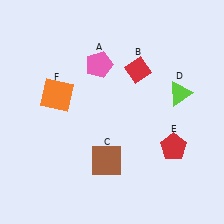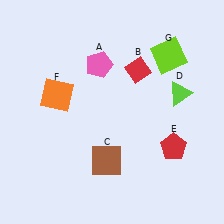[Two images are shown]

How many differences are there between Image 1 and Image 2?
There is 1 difference between the two images.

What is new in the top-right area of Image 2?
A lime square (G) was added in the top-right area of Image 2.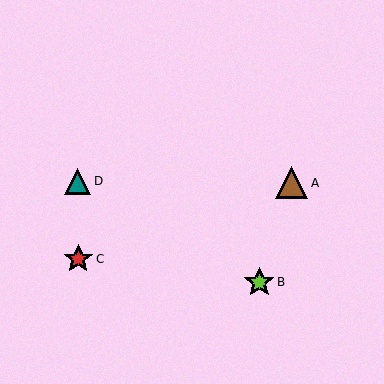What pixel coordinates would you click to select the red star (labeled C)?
Click at (78, 259) to select the red star C.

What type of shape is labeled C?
Shape C is a red star.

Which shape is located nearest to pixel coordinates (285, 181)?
The brown triangle (labeled A) at (292, 183) is nearest to that location.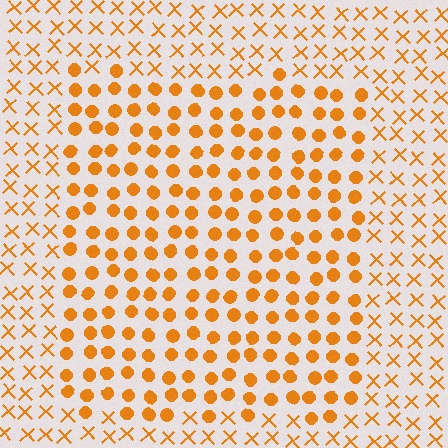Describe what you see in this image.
The image is filled with small orange elements arranged in a uniform grid. A rectangle-shaped region contains circles, while the surrounding area contains X marks. The boundary is defined purely by the change in element shape.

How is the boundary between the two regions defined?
The boundary is defined by a change in element shape: circles inside vs. X marks outside. All elements share the same color and spacing.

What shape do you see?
I see a rectangle.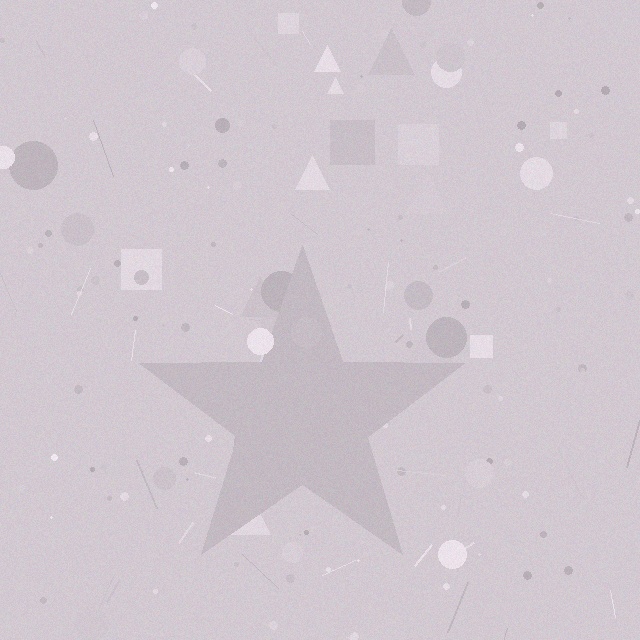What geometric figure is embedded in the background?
A star is embedded in the background.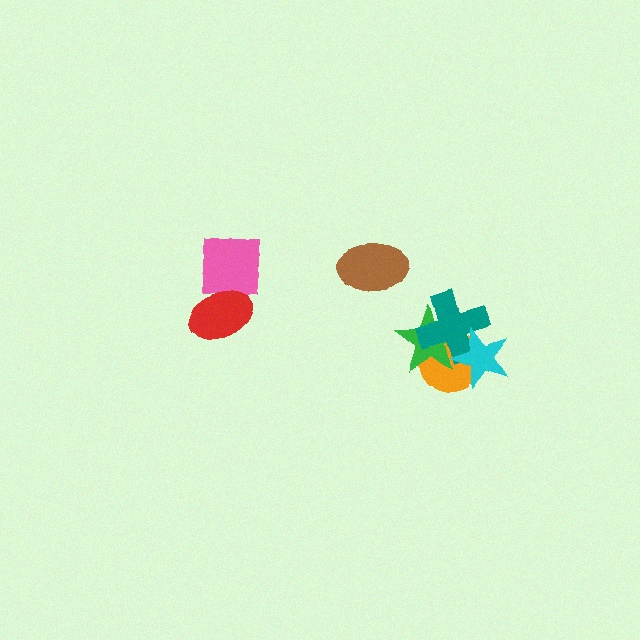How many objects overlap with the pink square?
1 object overlaps with the pink square.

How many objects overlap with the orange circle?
3 objects overlap with the orange circle.